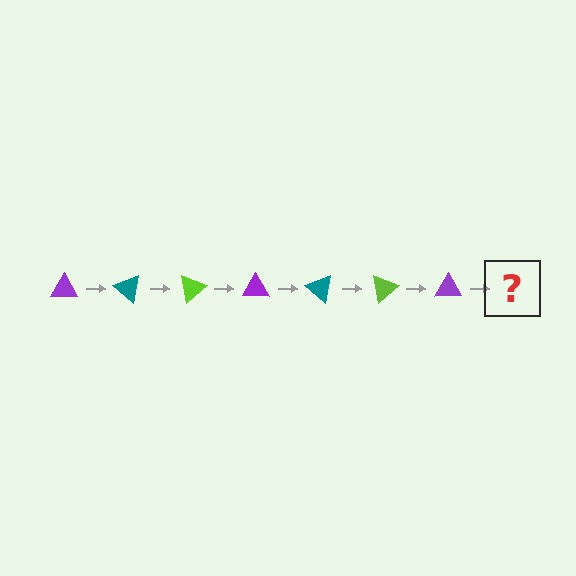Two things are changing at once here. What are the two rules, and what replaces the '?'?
The two rules are that it rotates 40 degrees each step and the color cycles through purple, teal, and lime. The '?' should be a teal triangle, rotated 280 degrees from the start.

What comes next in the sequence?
The next element should be a teal triangle, rotated 280 degrees from the start.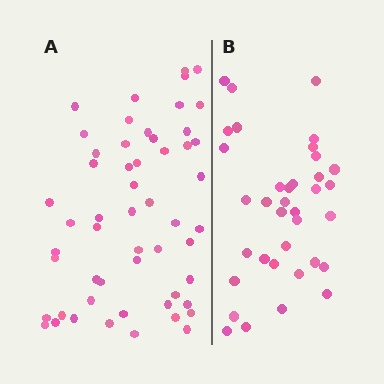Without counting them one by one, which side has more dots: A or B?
Region A (the left region) has more dots.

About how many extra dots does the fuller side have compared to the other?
Region A has approximately 20 more dots than region B.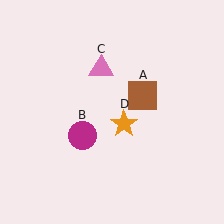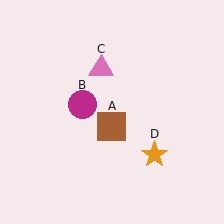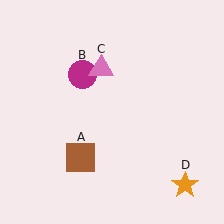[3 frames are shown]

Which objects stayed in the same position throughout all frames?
Pink triangle (object C) remained stationary.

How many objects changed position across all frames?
3 objects changed position: brown square (object A), magenta circle (object B), orange star (object D).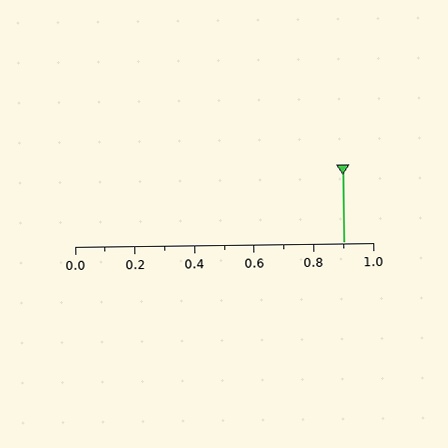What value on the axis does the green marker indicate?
The marker indicates approximately 0.9.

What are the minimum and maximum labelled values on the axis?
The axis runs from 0.0 to 1.0.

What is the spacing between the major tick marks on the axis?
The major ticks are spaced 0.2 apart.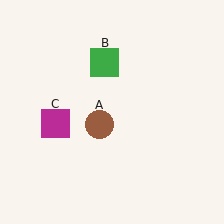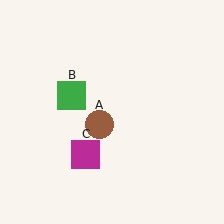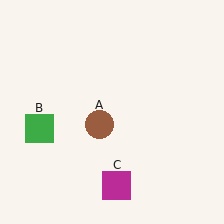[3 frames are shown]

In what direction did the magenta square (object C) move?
The magenta square (object C) moved down and to the right.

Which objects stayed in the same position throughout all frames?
Brown circle (object A) remained stationary.